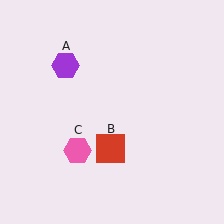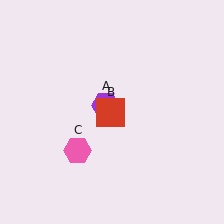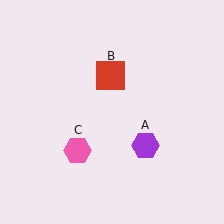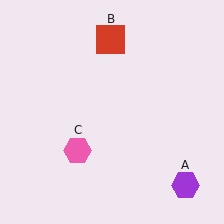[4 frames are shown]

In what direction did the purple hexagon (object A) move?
The purple hexagon (object A) moved down and to the right.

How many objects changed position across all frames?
2 objects changed position: purple hexagon (object A), red square (object B).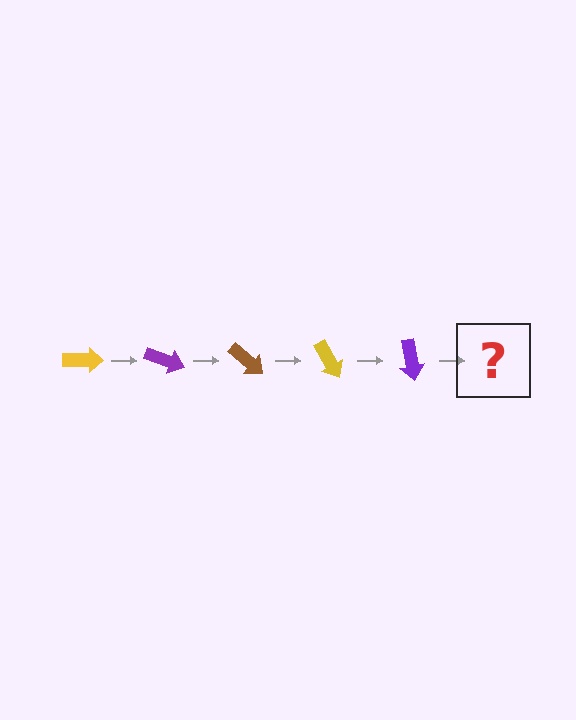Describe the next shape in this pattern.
It should be a brown arrow, rotated 100 degrees from the start.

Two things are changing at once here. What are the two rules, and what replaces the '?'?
The two rules are that it rotates 20 degrees each step and the color cycles through yellow, purple, and brown. The '?' should be a brown arrow, rotated 100 degrees from the start.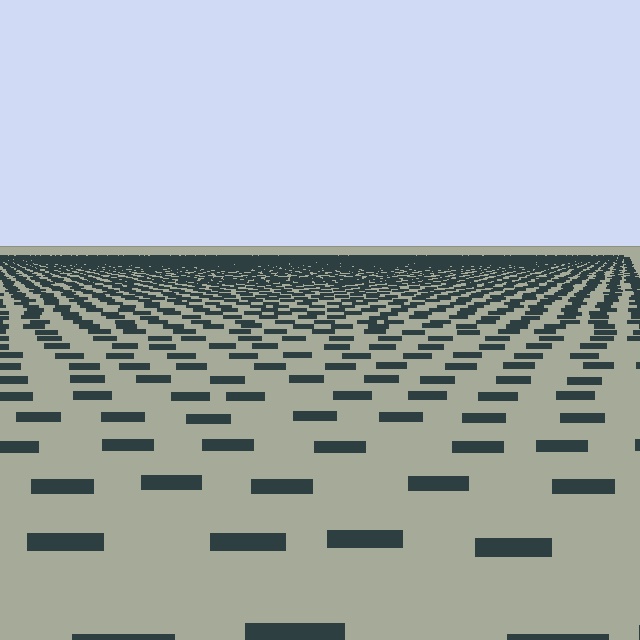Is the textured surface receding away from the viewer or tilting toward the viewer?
The surface is receding away from the viewer. Texture elements get smaller and denser toward the top.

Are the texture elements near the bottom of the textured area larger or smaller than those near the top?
Larger. Near the bottom, elements are closer to the viewer and appear at a bigger on-screen size.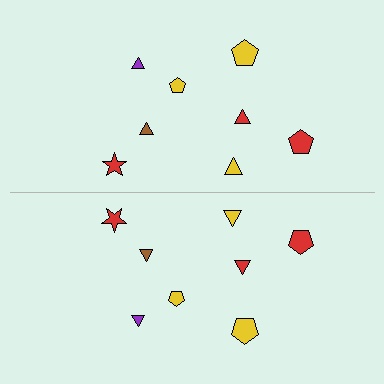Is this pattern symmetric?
Yes, this pattern has bilateral (reflection) symmetry.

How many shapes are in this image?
There are 16 shapes in this image.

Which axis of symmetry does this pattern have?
The pattern has a horizontal axis of symmetry running through the center of the image.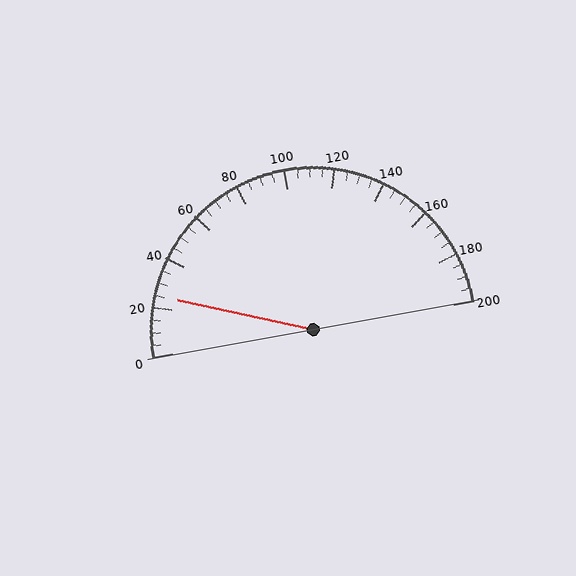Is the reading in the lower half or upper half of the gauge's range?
The reading is in the lower half of the range (0 to 200).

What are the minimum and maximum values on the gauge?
The gauge ranges from 0 to 200.